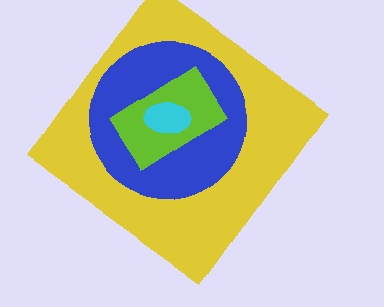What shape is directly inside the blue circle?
The lime rectangle.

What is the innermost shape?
The cyan ellipse.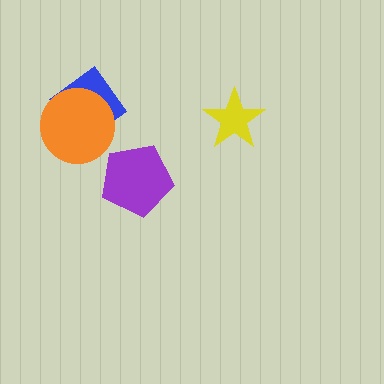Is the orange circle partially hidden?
No, no other shape covers it.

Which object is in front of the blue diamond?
The orange circle is in front of the blue diamond.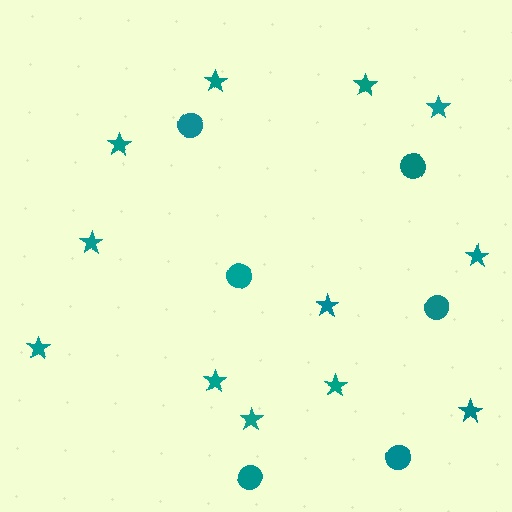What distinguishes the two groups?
There are 2 groups: one group of circles (6) and one group of stars (12).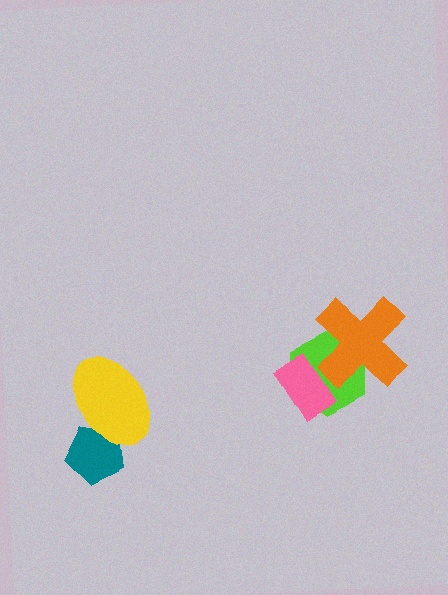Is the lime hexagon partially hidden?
Yes, it is partially covered by another shape.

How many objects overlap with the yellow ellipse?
1 object overlaps with the yellow ellipse.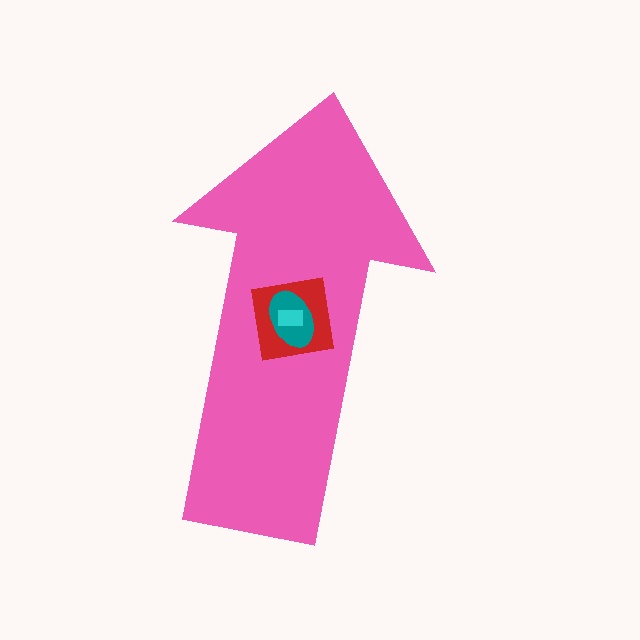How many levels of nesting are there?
4.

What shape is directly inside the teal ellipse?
The cyan rectangle.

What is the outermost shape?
The pink arrow.